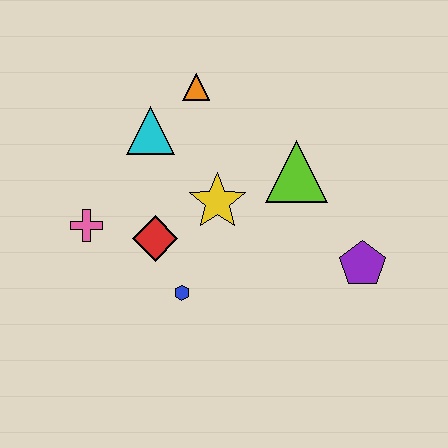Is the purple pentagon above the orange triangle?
No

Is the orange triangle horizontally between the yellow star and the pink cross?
Yes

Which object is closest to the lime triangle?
The yellow star is closest to the lime triangle.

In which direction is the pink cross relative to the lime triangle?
The pink cross is to the left of the lime triangle.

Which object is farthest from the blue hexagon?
The orange triangle is farthest from the blue hexagon.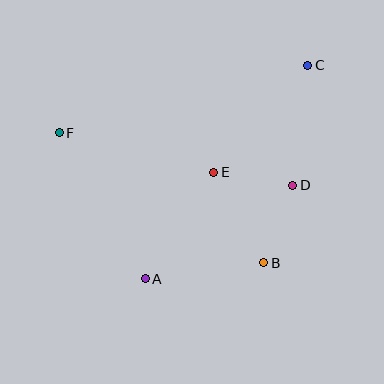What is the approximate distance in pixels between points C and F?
The distance between C and F is approximately 257 pixels.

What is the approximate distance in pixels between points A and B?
The distance between A and B is approximately 120 pixels.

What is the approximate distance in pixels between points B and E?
The distance between B and E is approximately 104 pixels.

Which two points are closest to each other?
Points D and E are closest to each other.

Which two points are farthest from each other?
Points A and C are farthest from each other.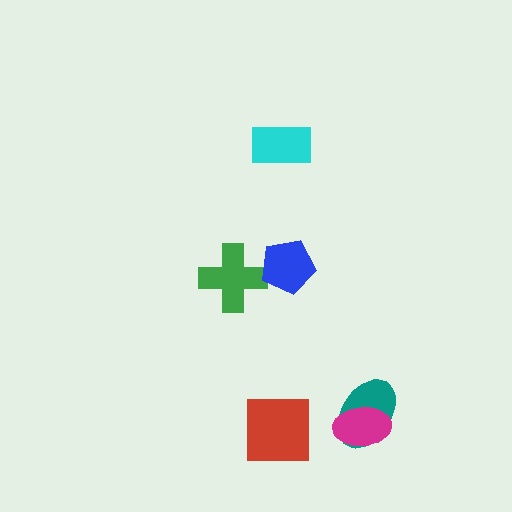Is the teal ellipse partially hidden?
Yes, it is partially covered by another shape.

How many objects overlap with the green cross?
1 object overlaps with the green cross.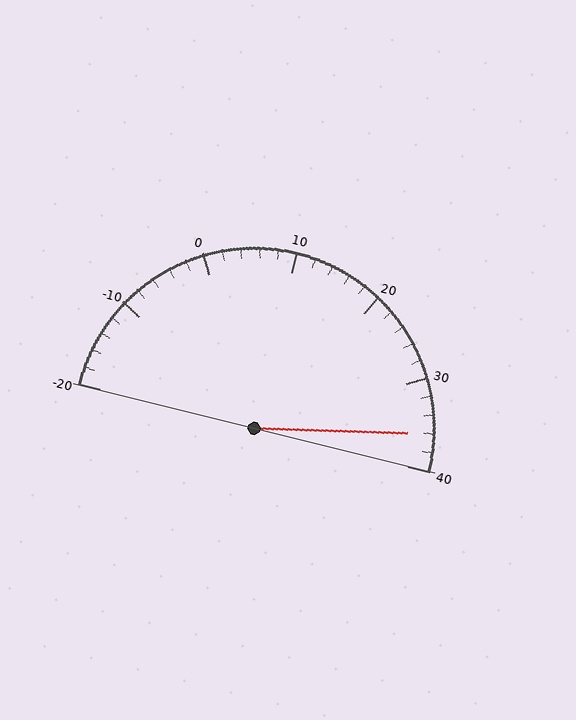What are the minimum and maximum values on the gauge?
The gauge ranges from -20 to 40.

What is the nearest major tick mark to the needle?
The nearest major tick mark is 40.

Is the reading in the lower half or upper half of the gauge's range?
The reading is in the upper half of the range (-20 to 40).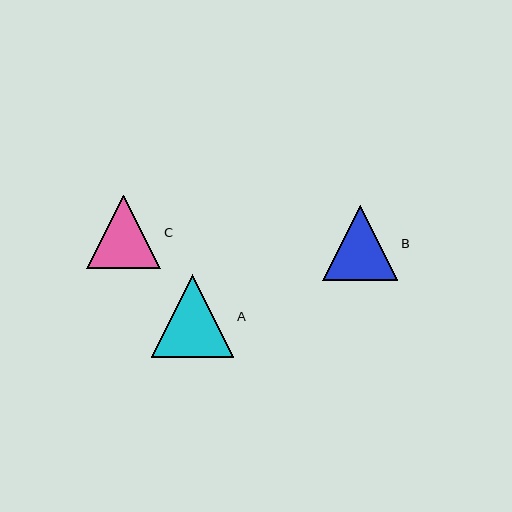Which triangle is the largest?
Triangle A is the largest with a size of approximately 83 pixels.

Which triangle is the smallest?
Triangle C is the smallest with a size of approximately 74 pixels.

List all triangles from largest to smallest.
From largest to smallest: A, B, C.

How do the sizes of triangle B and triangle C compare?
Triangle B and triangle C are approximately the same size.